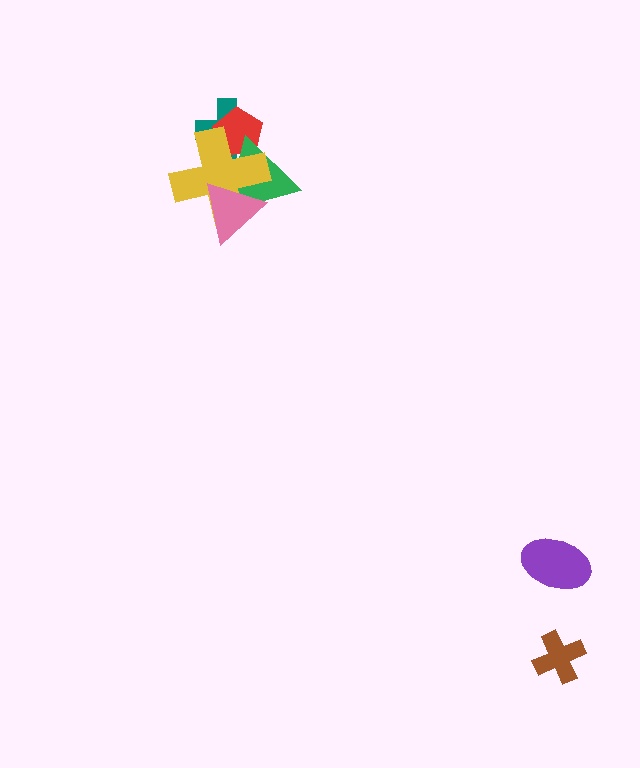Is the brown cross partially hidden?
No, no other shape covers it.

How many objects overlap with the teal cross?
3 objects overlap with the teal cross.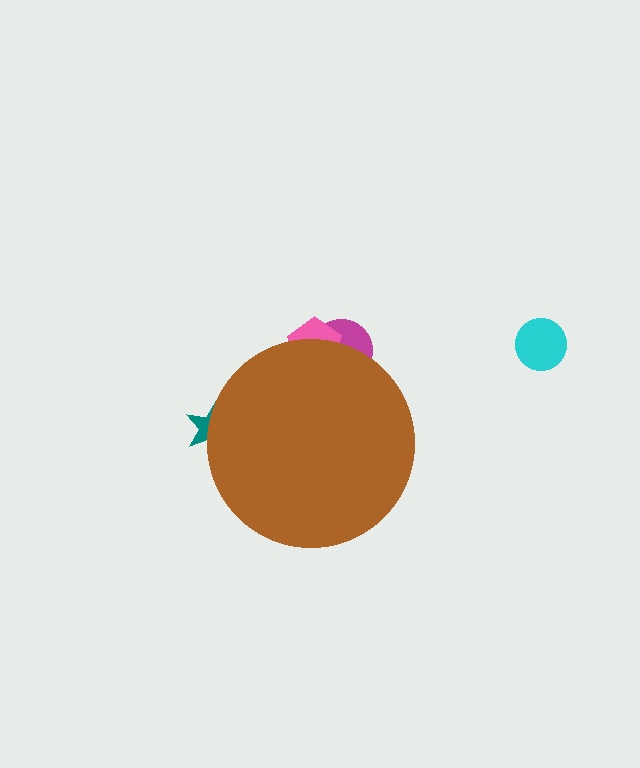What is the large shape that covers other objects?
A brown circle.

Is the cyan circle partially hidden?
No, the cyan circle is fully visible.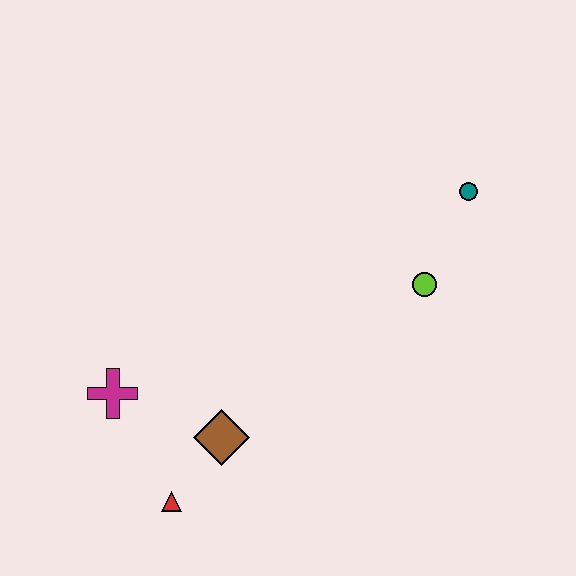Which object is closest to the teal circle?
The lime circle is closest to the teal circle.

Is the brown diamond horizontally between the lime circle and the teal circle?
No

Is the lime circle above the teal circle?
No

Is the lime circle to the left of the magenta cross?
No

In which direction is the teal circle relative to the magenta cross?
The teal circle is to the right of the magenta cross.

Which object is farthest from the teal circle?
The red triangle is farthest from the teal circle.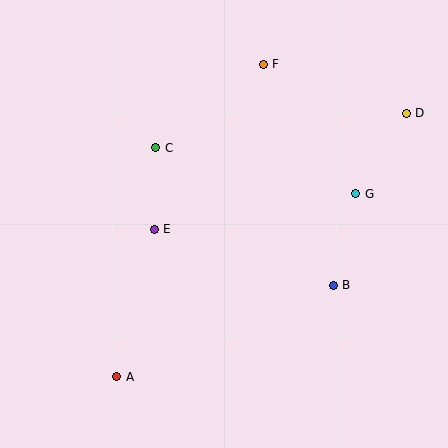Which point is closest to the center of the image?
Point E at (154, 229) is closest to the center.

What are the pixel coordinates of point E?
Point E is at (154, 229).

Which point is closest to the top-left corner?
Point C is closest to the top-left corner.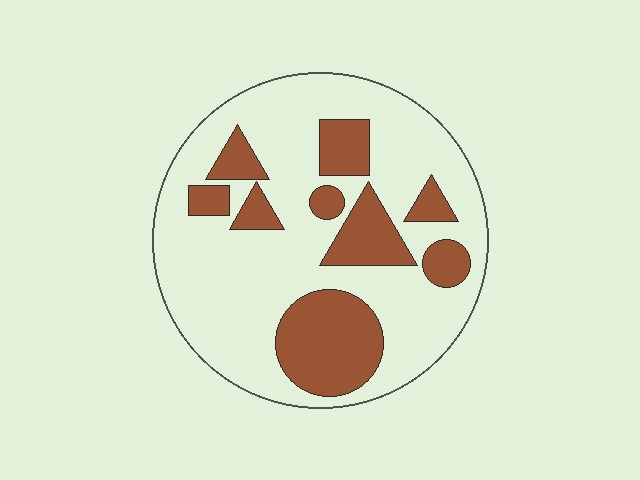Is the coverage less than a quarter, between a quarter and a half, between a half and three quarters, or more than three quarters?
Between a quarter and a half.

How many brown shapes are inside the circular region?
9.